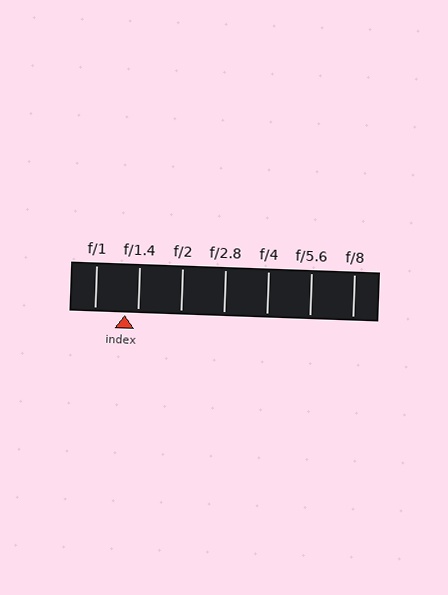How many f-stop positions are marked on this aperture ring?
There are 7 f-stop positions marked.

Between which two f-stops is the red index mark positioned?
The index mark is between f/1 and f/1.4.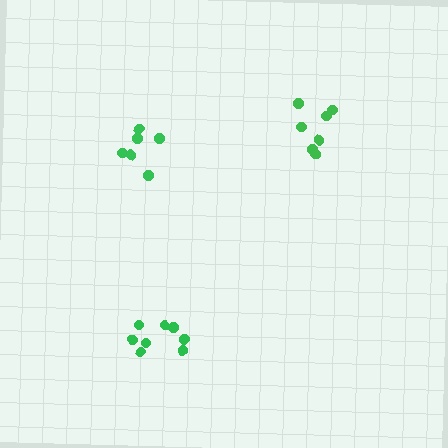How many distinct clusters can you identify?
There are 3 distinct clusters.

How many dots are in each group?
Group 1: 9 dots, Group 2: 6 dots, Group 3: 8 dots (23 total).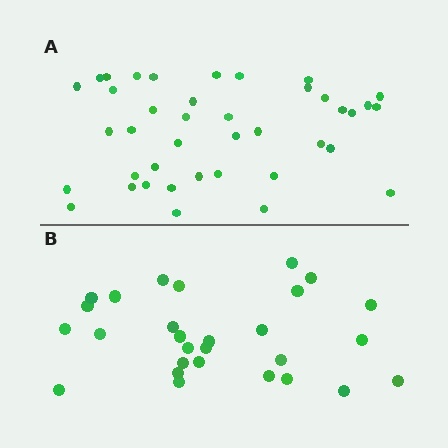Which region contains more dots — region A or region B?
Region A (the top region) has more dots.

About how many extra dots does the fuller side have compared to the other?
Region A has roughly 12 or so more dots than region B.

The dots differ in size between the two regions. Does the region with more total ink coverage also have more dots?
No. Region B has more total ink coverage because its dots are larger, but region A actually contains more individual dots. Total area can be misleading — the number of items is what matters here.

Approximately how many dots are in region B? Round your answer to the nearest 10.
About 30 dots. (The exact count is 28, which rounds to 30.)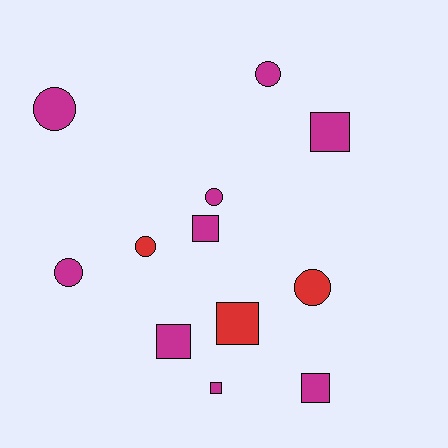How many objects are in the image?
There are 12 objects.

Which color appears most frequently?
Magenta, with 9 objects.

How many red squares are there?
There is 1 red square.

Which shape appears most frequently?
Circle, with 6 objects.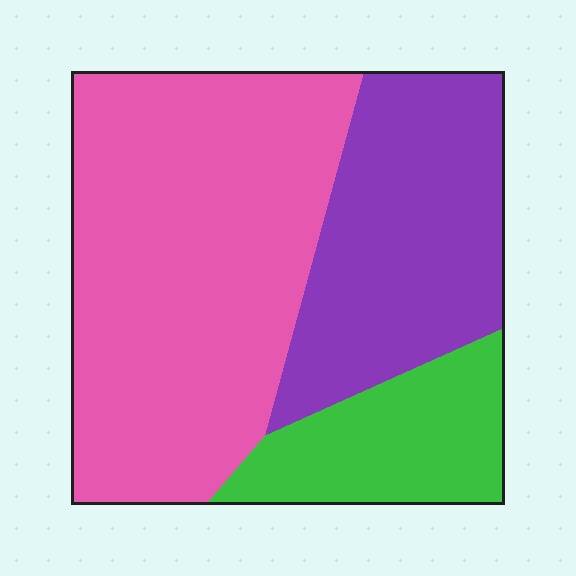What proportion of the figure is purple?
Purple takes up between a quarter and a half of the figure.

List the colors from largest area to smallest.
From largest to smallest: pink, purple, green.